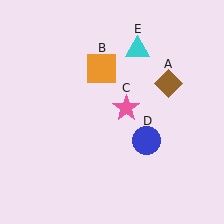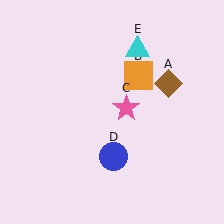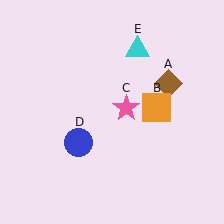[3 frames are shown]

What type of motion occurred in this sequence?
The orange square (object B), blue circle (object D) rotated clockwise around the center of the scene.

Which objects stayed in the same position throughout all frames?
Brown diamond (object A) and pink star (object C) and cyan triangle (object E) remained stationary.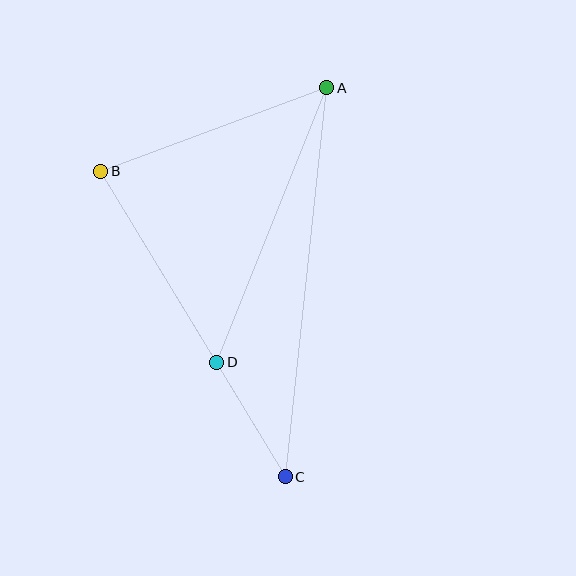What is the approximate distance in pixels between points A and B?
The distance between A and B is approximately 241 pixels.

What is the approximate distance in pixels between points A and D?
The distance between A and D is approximately 296 pixels.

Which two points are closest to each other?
Points C and D are closest to each other.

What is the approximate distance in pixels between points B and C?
The distance between B and C is approximately 357 pixels.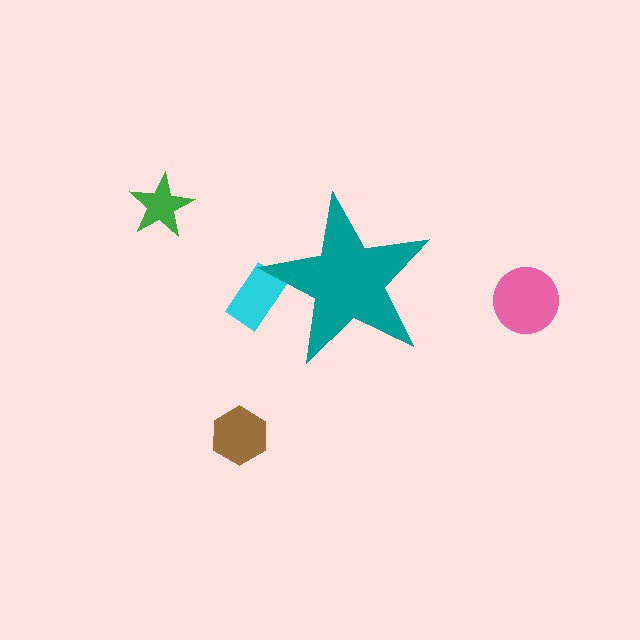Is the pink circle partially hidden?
No, the pink circle is fully visible.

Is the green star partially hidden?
No, the green star is fully visible.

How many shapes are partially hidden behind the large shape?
1 shape is partially hidden.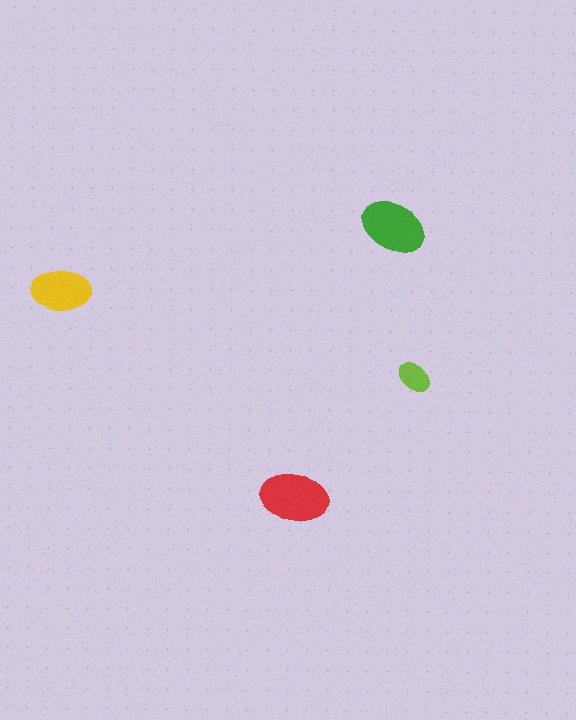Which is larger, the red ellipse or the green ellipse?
The red one.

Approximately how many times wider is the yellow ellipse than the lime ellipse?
About 1.5 times wider.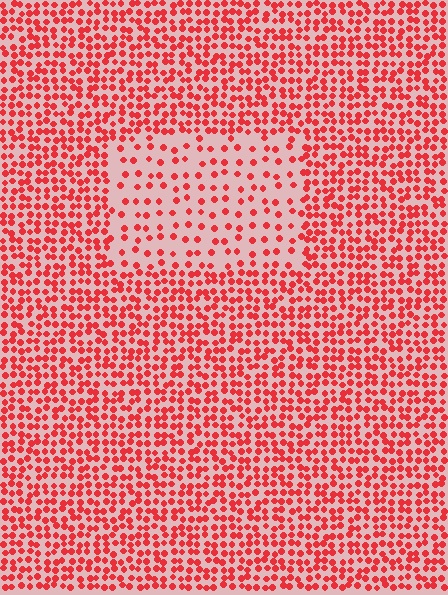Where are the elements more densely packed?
The elements are more densely packed outside the rectangle boundary.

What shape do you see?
I see a rectangle.